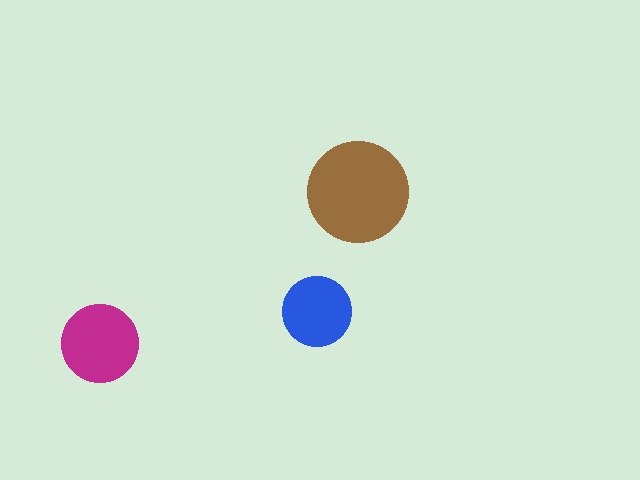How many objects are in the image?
There are 3 objects in the image.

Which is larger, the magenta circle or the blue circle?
The magenta one.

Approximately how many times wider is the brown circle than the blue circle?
About 1.5 times wider.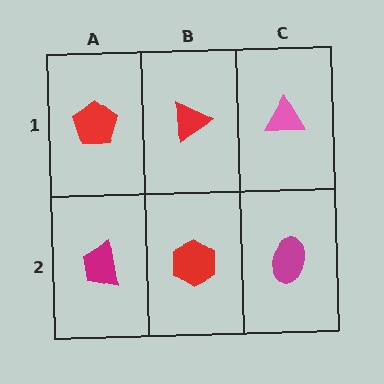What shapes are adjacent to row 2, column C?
A pink triangle (row 1, column C), a red hexagon (row 2, column B).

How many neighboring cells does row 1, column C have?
2.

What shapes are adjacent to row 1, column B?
A red hexagon (row 2, column B), a red pentagon (row 1, column A), a pink triangle (row 1, column C).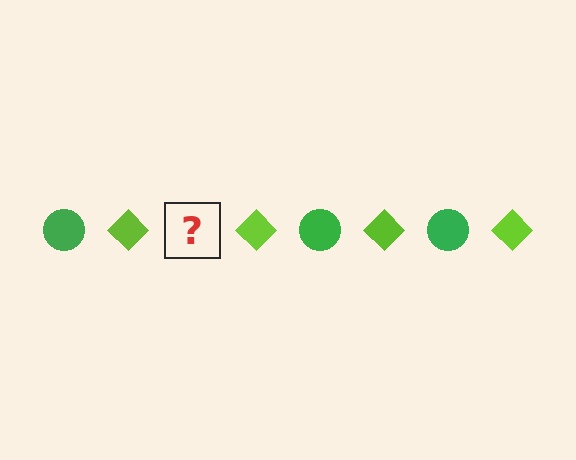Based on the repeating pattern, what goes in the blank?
The blank should be a green circle.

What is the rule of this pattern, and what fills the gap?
The rule is that the pattern alternates between green circle and lime diamond. The gap should be filled with a green circle.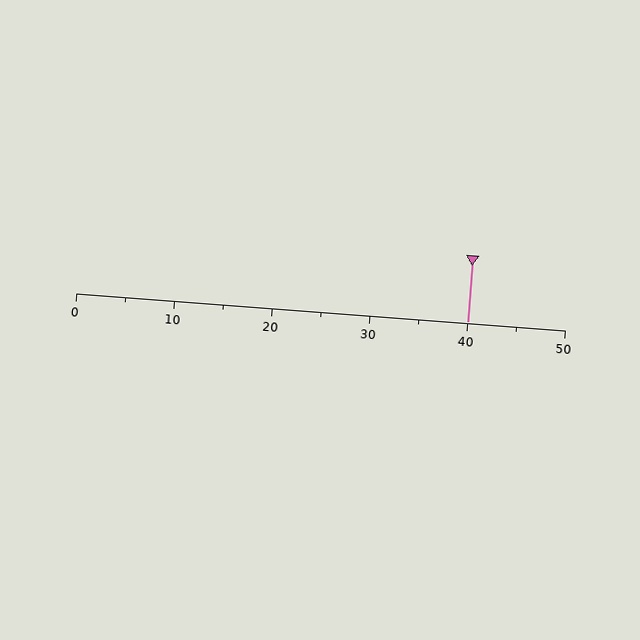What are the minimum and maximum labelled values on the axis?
The axis runs from 0 to 50.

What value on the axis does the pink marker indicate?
The marker indicates approximately 40.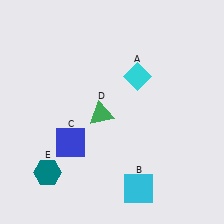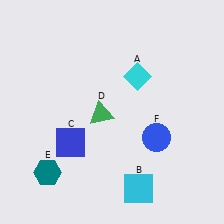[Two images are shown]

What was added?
A blue circle (F) was added in Image 2.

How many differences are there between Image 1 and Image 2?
There is 1 difference between the two images.